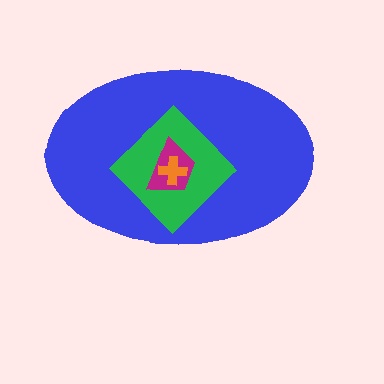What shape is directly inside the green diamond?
The magenta trapezoid.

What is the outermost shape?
The blue ellipse.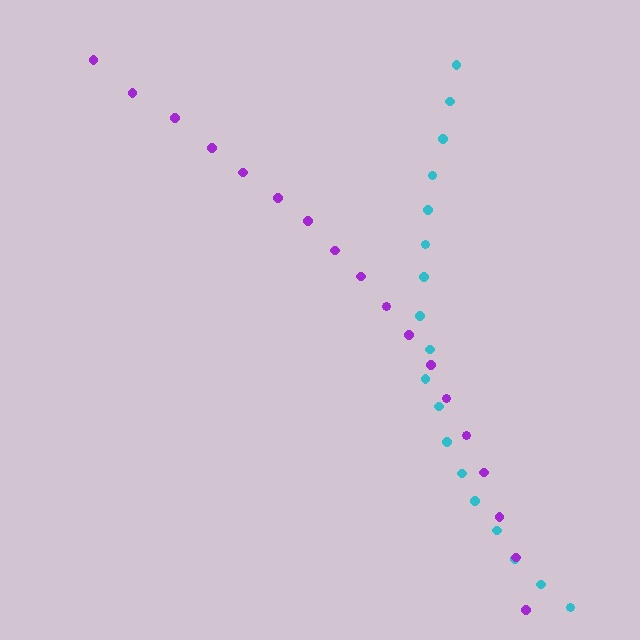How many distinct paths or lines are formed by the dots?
There are 2 distinct paths.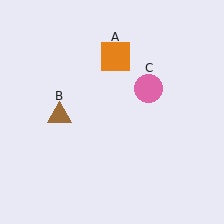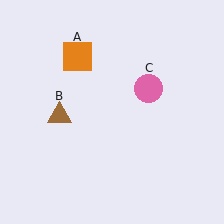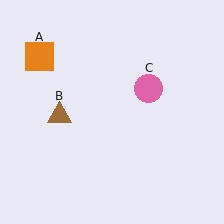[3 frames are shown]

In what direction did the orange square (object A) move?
The orange square (object A) moved left.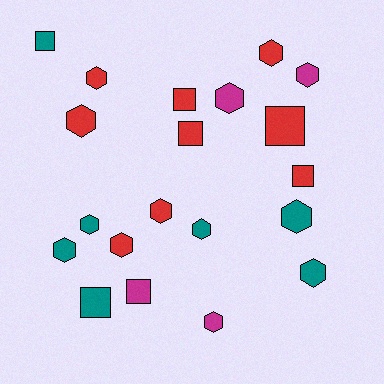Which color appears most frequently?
Red, with 9 objects.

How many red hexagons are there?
There are 5 red hexagons.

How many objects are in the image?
There are 20 objects.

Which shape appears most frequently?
Hexagon, with 13 objects.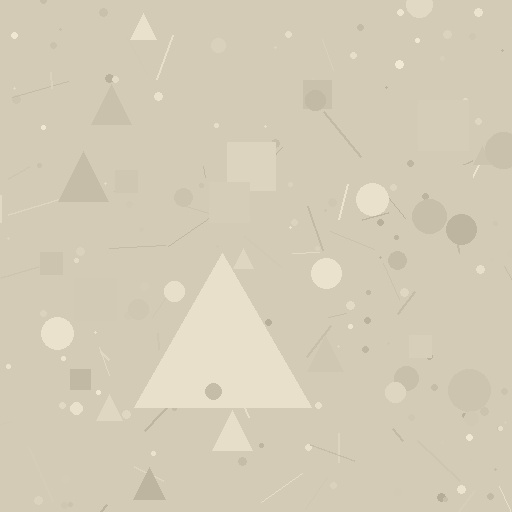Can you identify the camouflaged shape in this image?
The camouflaged shape is a triangle.